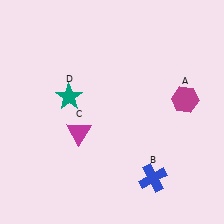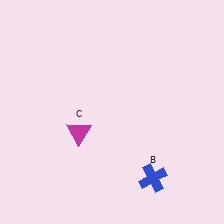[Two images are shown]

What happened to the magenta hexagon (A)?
The magenta hexagon (A) was removed in Image 2. It was in the top-right area of Image 1.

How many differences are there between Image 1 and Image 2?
There are 2 differences between the two images.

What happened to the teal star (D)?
The teal star (D) was removed in Image 2. It was in the top-left area of Image 1.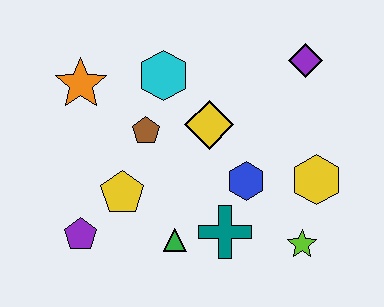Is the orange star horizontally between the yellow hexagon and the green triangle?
No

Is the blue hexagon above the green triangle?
Yes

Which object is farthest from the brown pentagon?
The lime star is farthest from the brown pentagon.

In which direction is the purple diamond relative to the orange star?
The purple diamond is to the right of the orange star.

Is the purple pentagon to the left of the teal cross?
Yes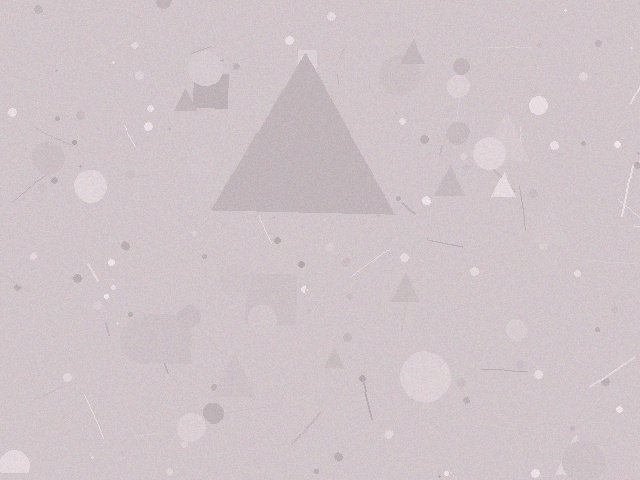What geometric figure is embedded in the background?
A triangle is embedded in the background.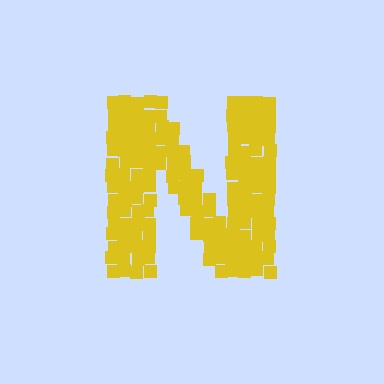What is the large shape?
The large shape is the letter N.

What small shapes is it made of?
It is made of small squares.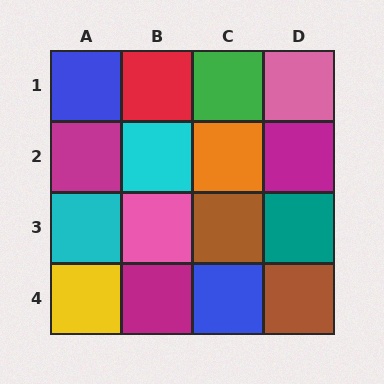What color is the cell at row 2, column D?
Magenta.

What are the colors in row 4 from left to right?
Yellow, magenta, blue, brown.